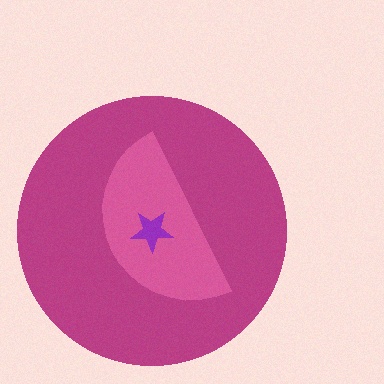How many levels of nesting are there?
3.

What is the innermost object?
The purple star.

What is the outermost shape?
The magenta circle.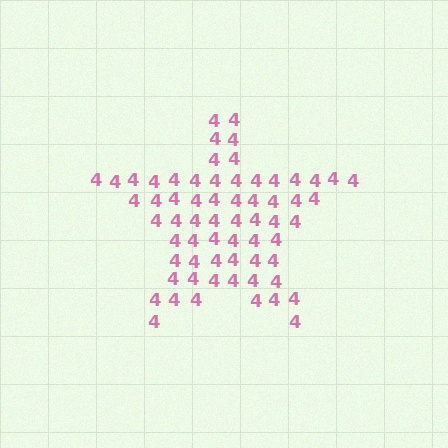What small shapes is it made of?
It is made of small digit 4's.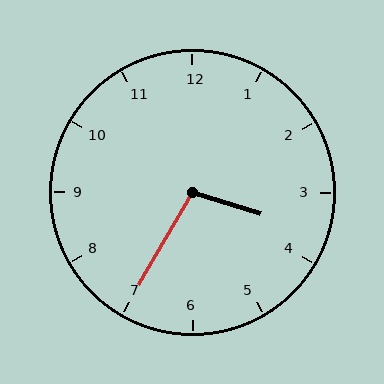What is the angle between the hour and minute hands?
Approximately 102 degrees.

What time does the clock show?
3:35.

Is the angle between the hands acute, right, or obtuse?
It is obtuse.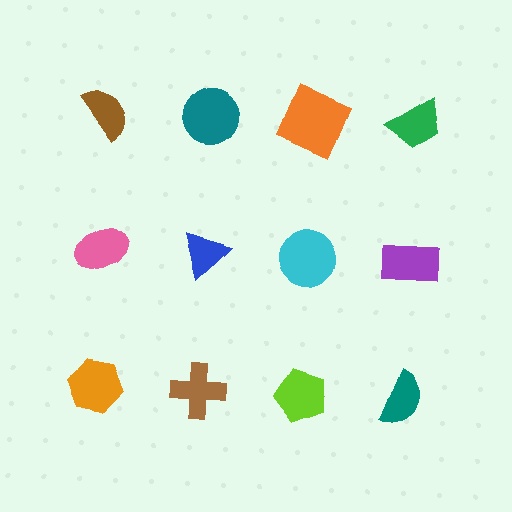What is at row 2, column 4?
A purple rectangle.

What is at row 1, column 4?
A green trapezoid.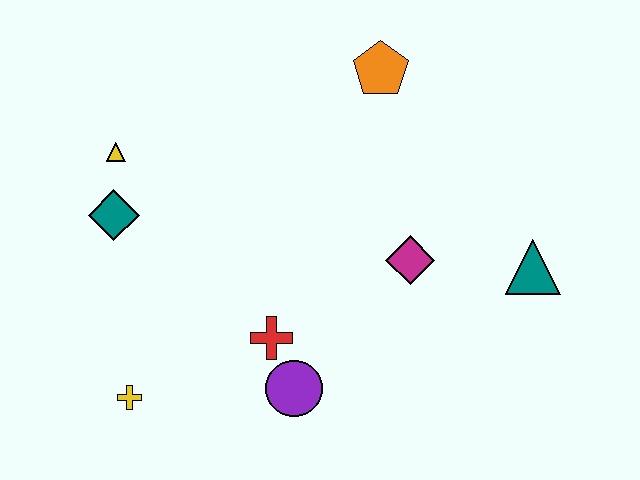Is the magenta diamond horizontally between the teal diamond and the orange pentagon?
No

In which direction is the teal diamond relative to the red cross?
The teal diamond is to the left of the red cross.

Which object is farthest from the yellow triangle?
The teal triangle is farthest from the yellow triangle.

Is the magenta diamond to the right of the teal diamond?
Yes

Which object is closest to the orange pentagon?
The magenta diamond is closest to the orange pentagon.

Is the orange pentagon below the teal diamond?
No